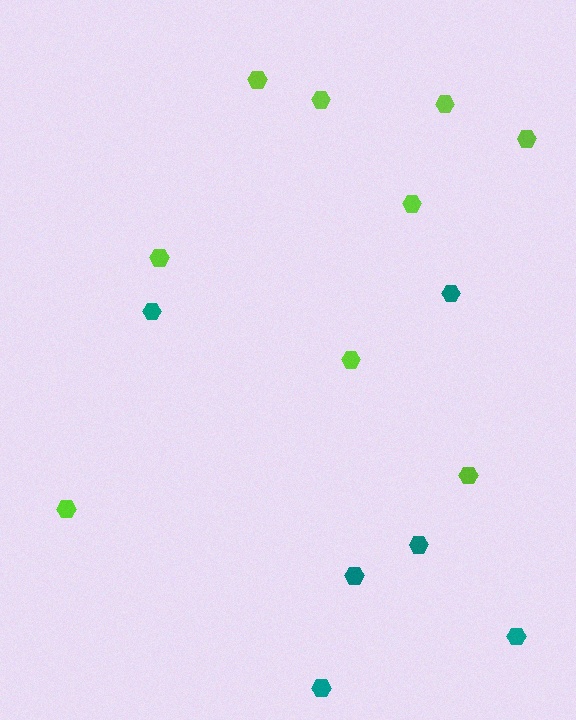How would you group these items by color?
There are 2 groups: one group of lime hexagons (9) and one group of teal hexagons (6).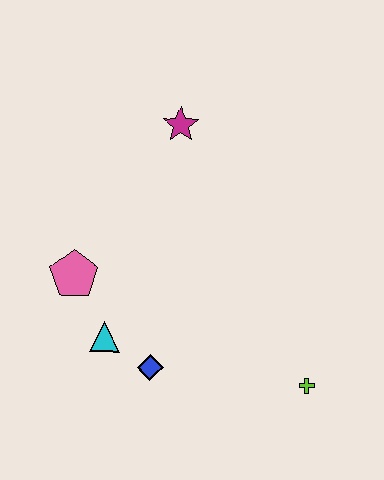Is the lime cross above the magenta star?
No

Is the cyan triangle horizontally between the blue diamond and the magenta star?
No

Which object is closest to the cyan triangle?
The blue diamond is closest to the cyan triangle.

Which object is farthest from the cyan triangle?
The magenta star is farthest from the cyan triangle.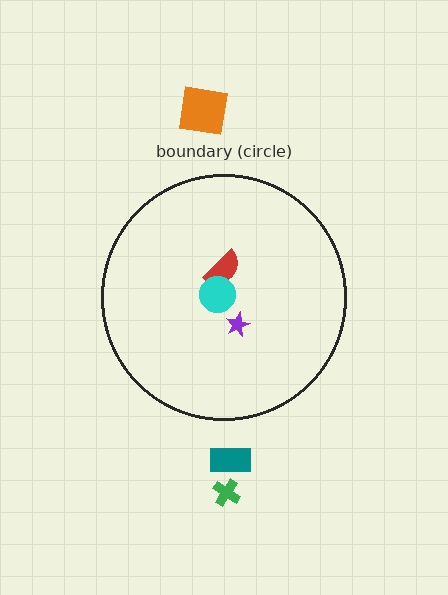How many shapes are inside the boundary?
3 inside, 3 outside.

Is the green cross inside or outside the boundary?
Outside.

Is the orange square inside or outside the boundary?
Outside.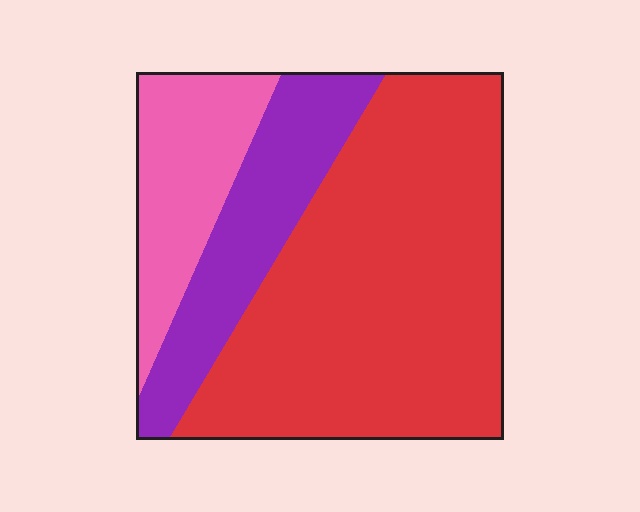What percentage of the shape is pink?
Pink takes up about one sixth (1/6) of the shape.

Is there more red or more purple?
Red.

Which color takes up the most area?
Red, at roughly 60%.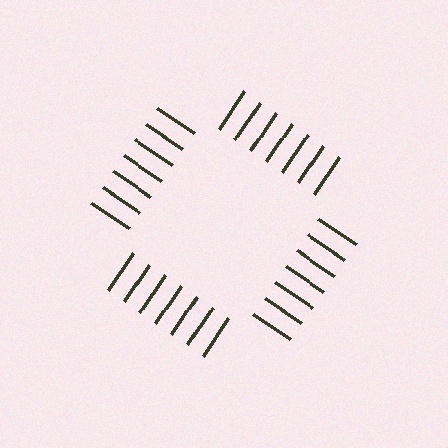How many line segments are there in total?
28 — 7 along each of the 4 edges.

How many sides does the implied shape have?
4 sides — the line-ends trace a square.